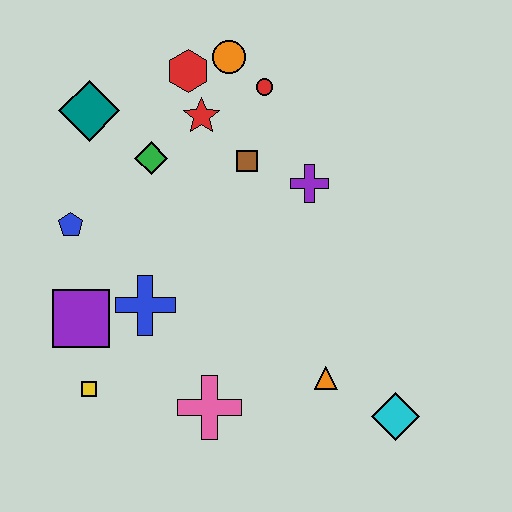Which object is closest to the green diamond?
The red star is closest to the green diamond.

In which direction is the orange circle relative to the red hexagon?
The orange circle is to the right of the red hexagon.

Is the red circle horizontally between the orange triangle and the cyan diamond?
No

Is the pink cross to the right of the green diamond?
Yes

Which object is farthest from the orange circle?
The cyan diamond is farthest from the orange circle.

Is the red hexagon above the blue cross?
Yes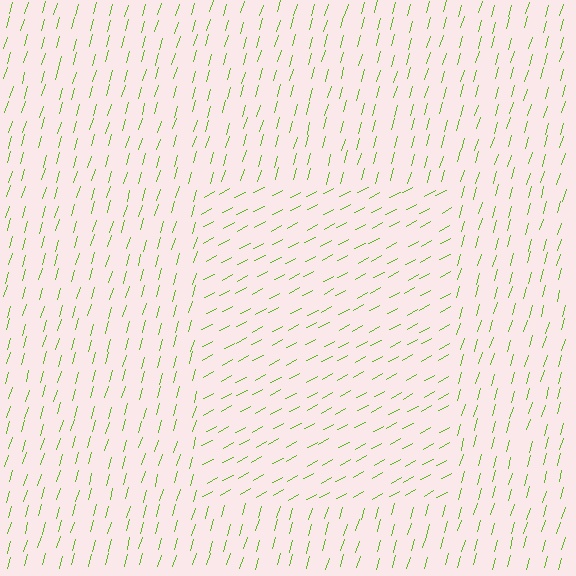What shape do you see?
I see a rectangle.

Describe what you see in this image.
The image is filled with small lime line segments. A rectangle region in the image has lines oriented differently from the surrounding lines, creating a visible texture boundary.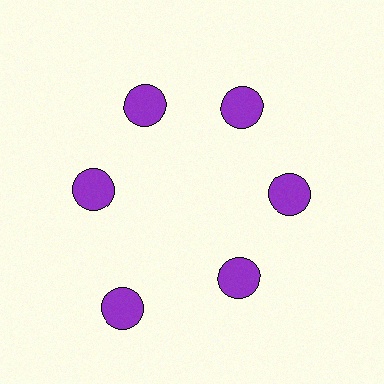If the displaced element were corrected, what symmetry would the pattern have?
It would have 6-fold rotational symmetry — the pattern would map onto itself every 60 degrees.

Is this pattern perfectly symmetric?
No. The 6 purple circles are arranged in a ring, but one element near the 7 o'clock position is pushed outward from the center, breaking the 6-fold rotational symmetry.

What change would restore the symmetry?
The symmetry would be restored by moving it inward, back onto the ring so that all 6 circles sit at equal angles and equal distance from the center.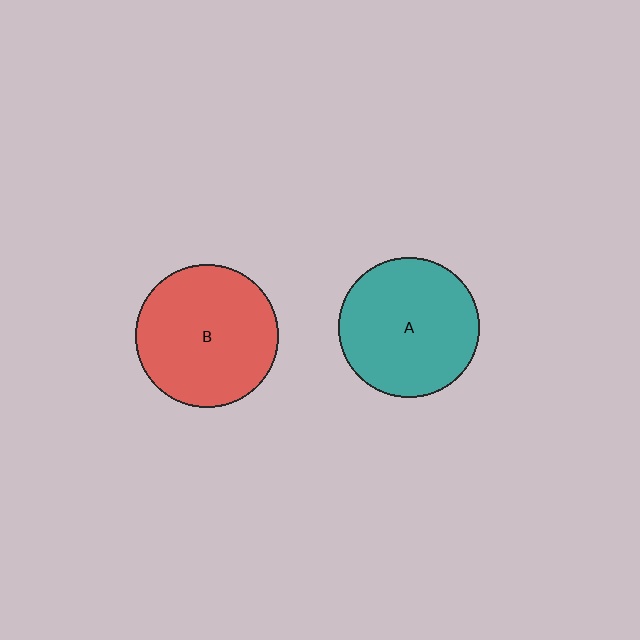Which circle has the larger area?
Circle B (red).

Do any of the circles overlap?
No, none of the circles overlap.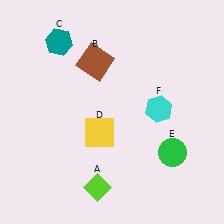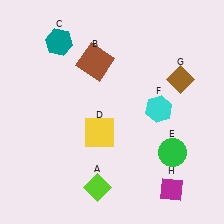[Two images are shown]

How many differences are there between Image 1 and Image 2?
There are 2 differences between the two images.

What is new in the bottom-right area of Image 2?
A magenta diamond (H) was added in the bottom-right area of Image 2.